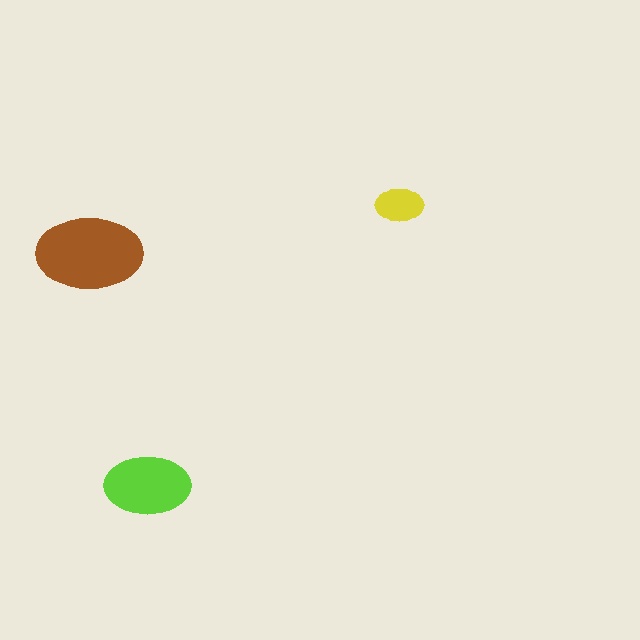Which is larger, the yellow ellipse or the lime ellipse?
The lime one.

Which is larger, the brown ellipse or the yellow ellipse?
The brown one.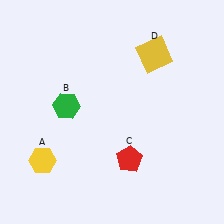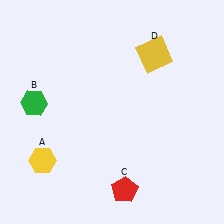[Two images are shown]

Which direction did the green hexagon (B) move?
The green hexagon (B) moved left.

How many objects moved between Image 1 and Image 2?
2 objects moved between the two images.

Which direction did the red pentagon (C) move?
The red pentagon (C) moved down.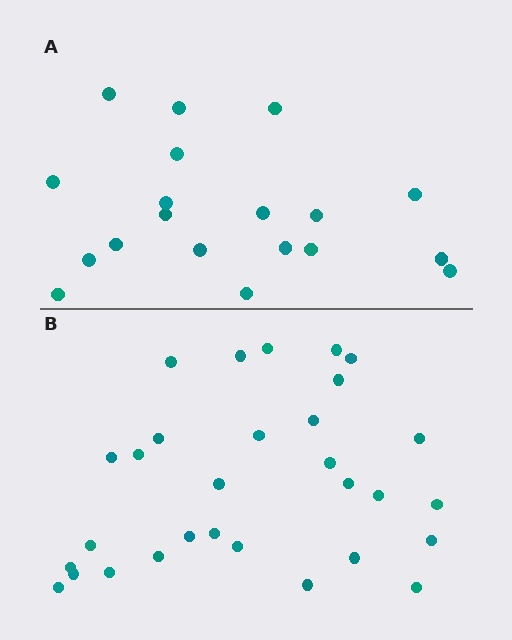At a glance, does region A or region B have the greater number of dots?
Region B (the bottom region) has more dots.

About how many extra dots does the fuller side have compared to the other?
Region B has roughly 12 or so more dots than region A.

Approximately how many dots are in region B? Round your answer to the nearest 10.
About 30 dots.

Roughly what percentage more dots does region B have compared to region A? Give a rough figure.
About 60% more.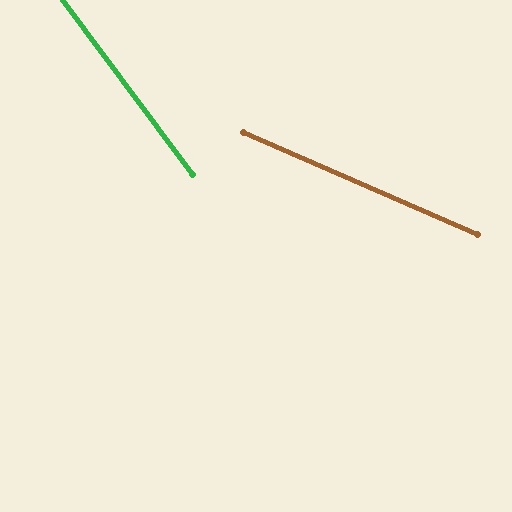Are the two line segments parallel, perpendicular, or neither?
Neither parallel nor perpendicular — they differ by about 30°.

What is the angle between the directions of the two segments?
Approximately 30 degrees.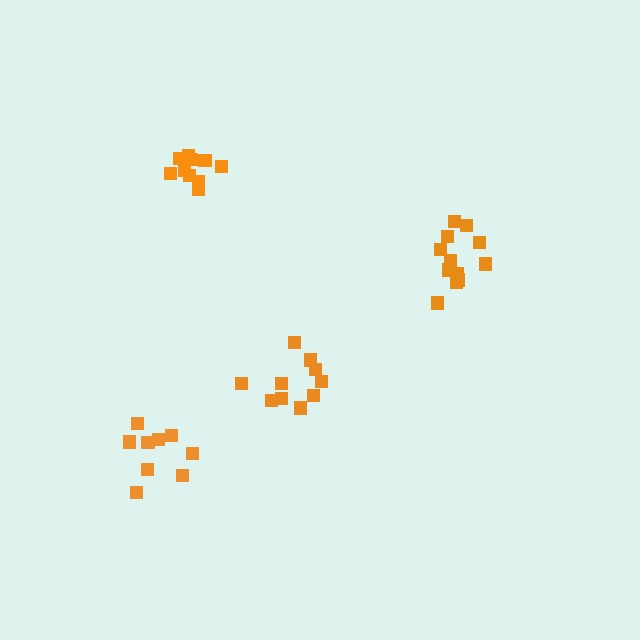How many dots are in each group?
Group 1: 9 dots, Group 2: 10 dots, Group 3: 11 dots, Group 4: 12 dots (42 total).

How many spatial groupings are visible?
There are 4 spatial groupings.